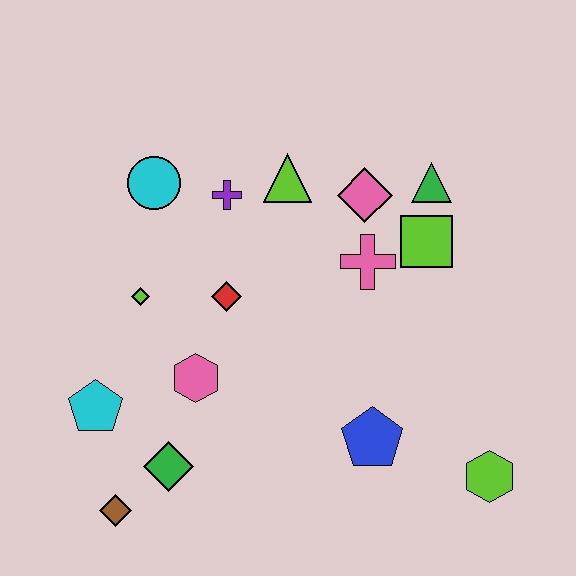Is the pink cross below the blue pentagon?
No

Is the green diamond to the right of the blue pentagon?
No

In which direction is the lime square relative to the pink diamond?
The lime square is to the right of the pink diamond.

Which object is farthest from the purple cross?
The lime hexagon is farthest from the purple cross.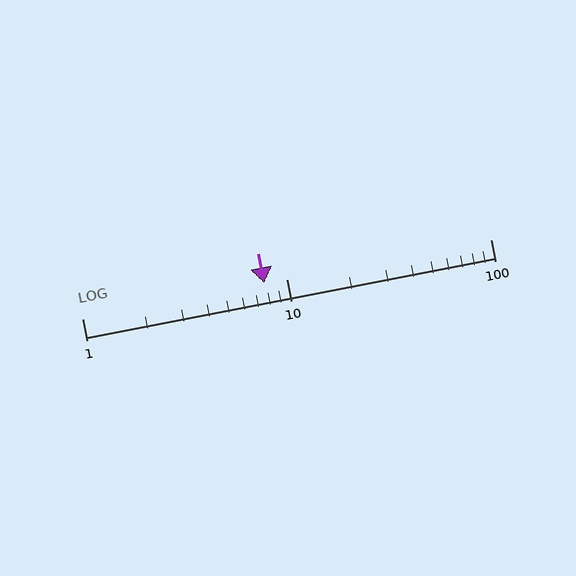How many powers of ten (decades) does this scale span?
The scale spans 2 decades, from 1 to 100.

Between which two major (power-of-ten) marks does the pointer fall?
The pointer is between 1 and 10.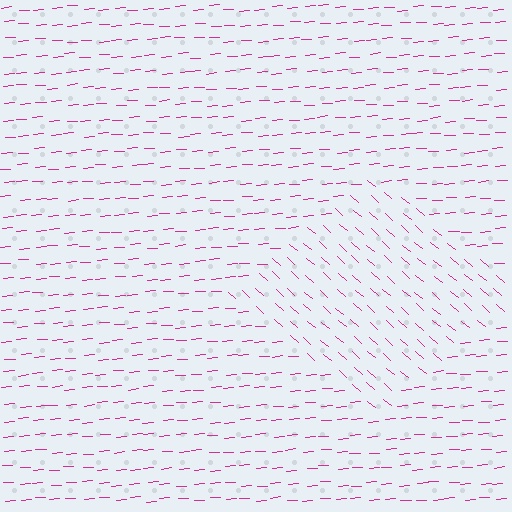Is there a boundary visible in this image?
Yes, there is a texture boundary formed by a change in line orientation.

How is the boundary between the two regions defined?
The boundary is defined purely by a change in line orientation (approximately 45 degrees difference). All lines are the same color and thickness.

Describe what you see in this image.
The image is filled with small magenta line segments. A diamond region in the image has lines oriented differently from the surrounding lines, creating a visible texture boundary.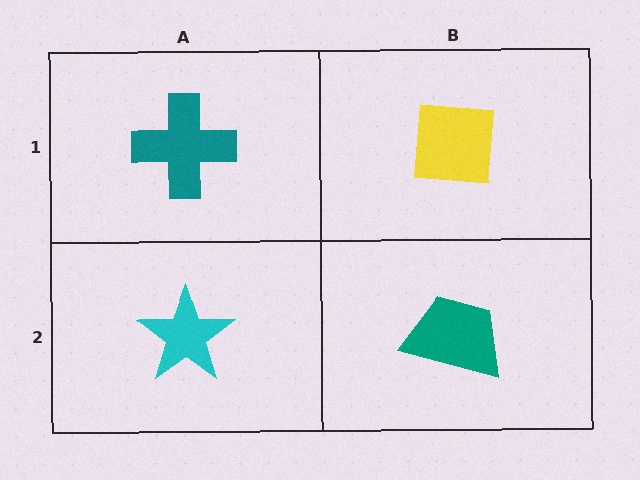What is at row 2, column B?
A teal trapezoid.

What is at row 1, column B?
A yellow square.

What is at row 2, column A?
A cyan star.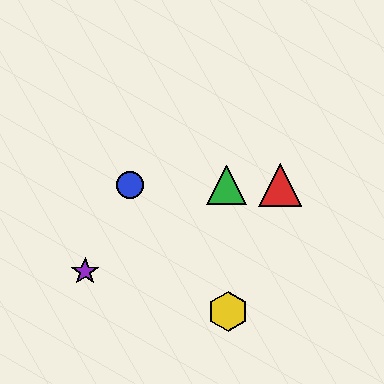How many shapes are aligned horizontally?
3 shapes (the red triangle, the blue circle, the green triangle) are aligned horizontally.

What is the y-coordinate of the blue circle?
The blue circle is at y≈185.